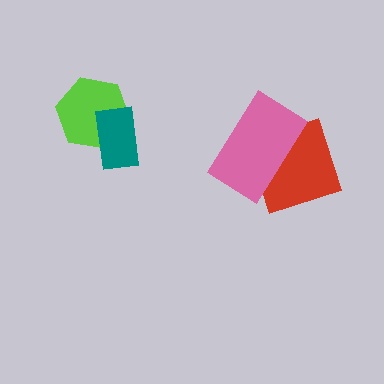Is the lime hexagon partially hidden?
Yes, it is partially covered by another shape.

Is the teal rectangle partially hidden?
No, no other shape covers it.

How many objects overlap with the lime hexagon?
1 object overlaps with the lime hexagon.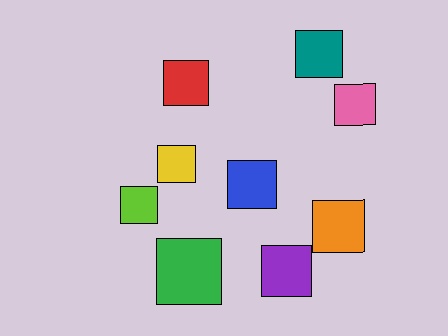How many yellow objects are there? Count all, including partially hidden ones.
There is 1 yellow object.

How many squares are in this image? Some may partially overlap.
There are 9 squares.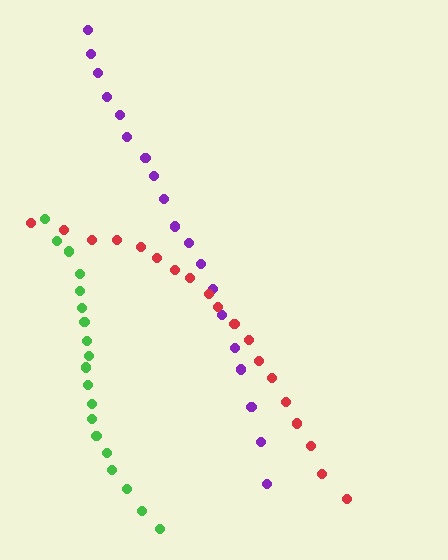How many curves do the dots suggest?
There are 3 distinct paths.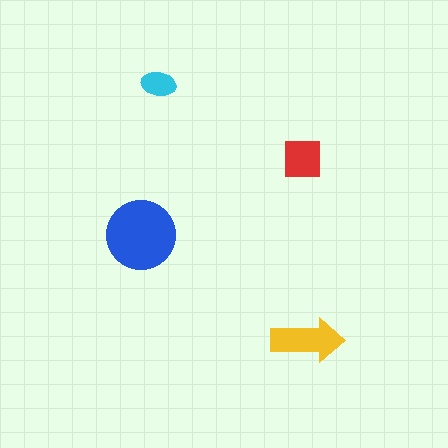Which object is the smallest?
The cyan ellipse.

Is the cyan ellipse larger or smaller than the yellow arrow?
Smaller.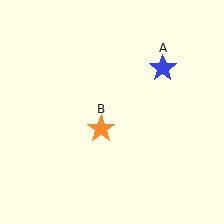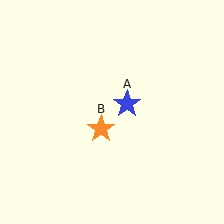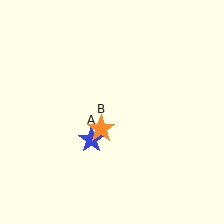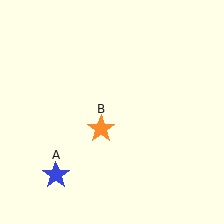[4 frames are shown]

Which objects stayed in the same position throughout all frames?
Orange star (object B) remained stationary.